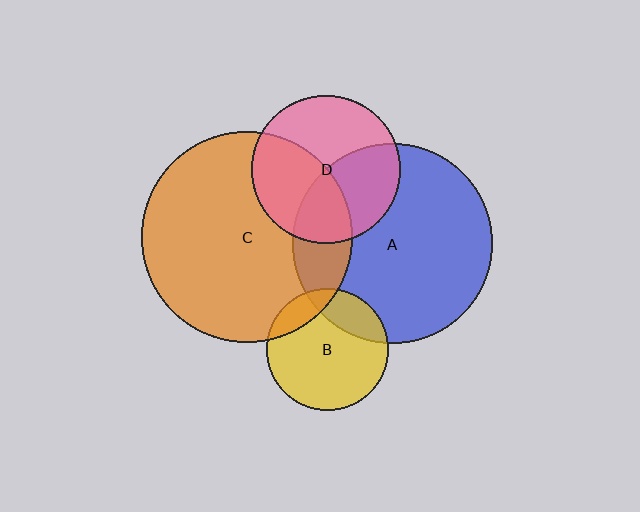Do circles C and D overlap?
Yes.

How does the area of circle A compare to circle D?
Approximately 1.8 times.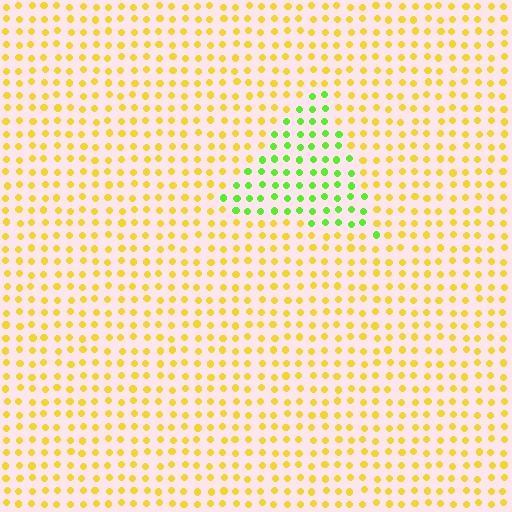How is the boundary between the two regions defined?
The boundary is defined purely by a slight shift in hue (about 55 degrees). Spacing, size, and orientation are identical on both sides.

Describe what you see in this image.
The image is filled with small yellow elements in a uniform arrangement. A triangle-shaped region is visible where the elements are tinted to a slightly different hue, forming a subtle color boundary.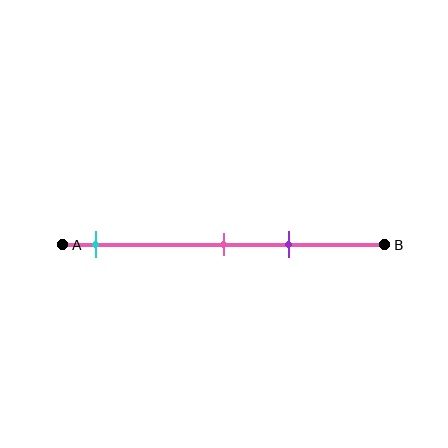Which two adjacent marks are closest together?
The pink and purple marks are the closest adjacent pair.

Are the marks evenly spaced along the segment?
No, the marks are not evenly spaced.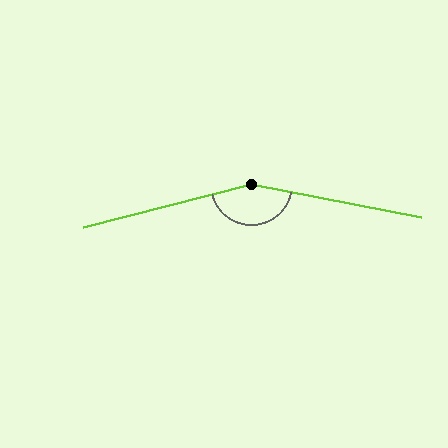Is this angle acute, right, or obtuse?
It is obtuse.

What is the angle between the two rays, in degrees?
Approximately 155 degrees.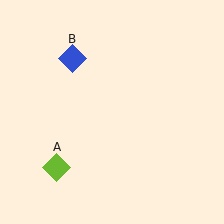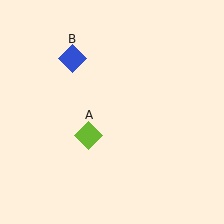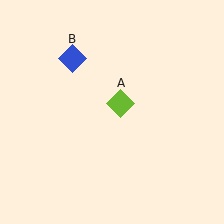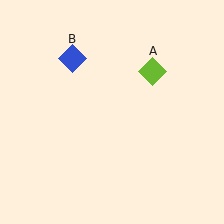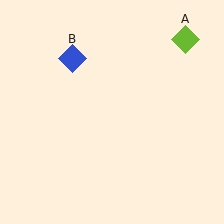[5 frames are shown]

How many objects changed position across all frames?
1 object changed position: lime diamond (object A).